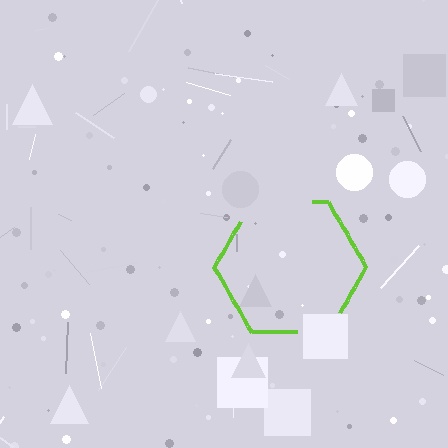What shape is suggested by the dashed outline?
The dashed outline suggests a hexagon.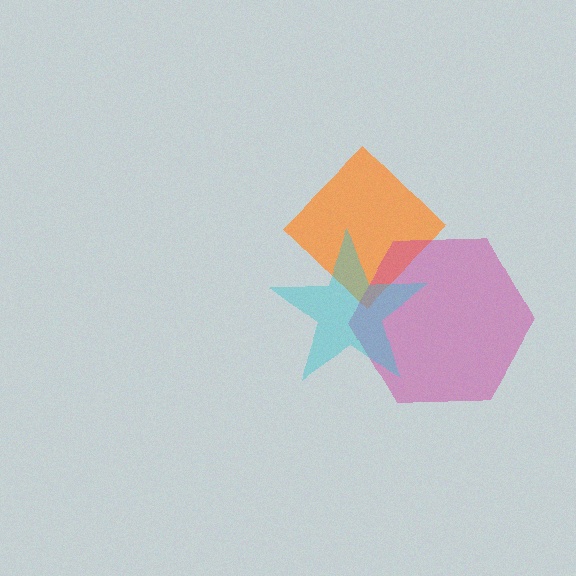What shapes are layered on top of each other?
The layered shapes are: an orange diamond, a magenta hexagon, a cyan star.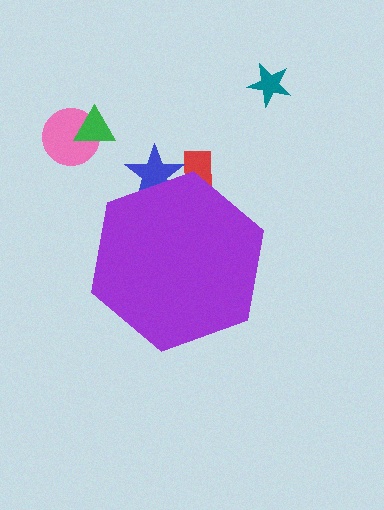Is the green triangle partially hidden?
No, the green triangle is fully visible.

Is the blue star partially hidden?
Yes, the blue star is partially hidden behind the purple hexagon.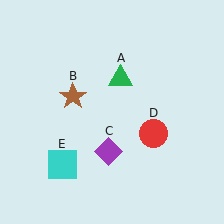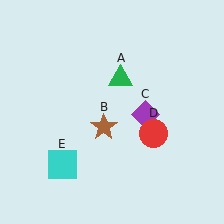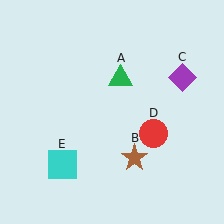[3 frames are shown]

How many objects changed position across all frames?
2 objects changed position: brown star (object B), purple diamond (object C).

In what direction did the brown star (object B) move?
The brown star (object B) moved down and to the right.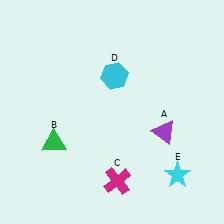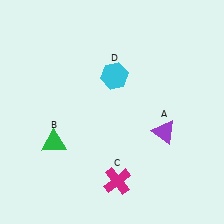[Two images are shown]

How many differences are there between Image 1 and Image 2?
There is 1 difference between the two images.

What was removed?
The cyan star (E) was removed in Image 2.